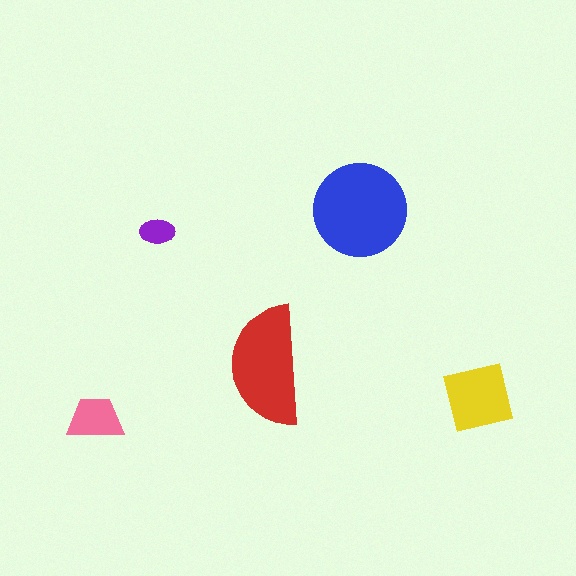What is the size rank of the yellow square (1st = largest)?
3rd.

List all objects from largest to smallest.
The blue circle, the red semicircle, the yellow square, the pink trapezoid, the purple ellipse.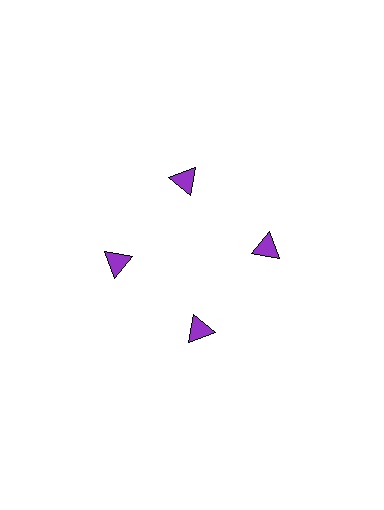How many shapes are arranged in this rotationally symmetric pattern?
There are 4 shapes, arranged in 4 groups of 1.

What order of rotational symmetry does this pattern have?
This pattern has 4-fold rotational symmetry.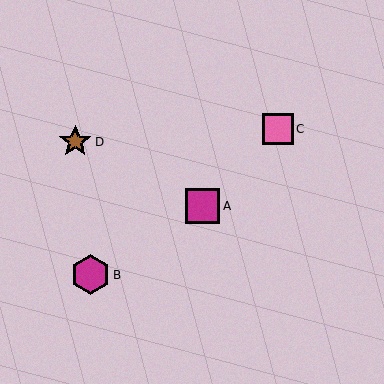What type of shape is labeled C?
Shape C is a pink square.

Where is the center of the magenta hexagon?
The center of the magenta hexagon is at (90, 275).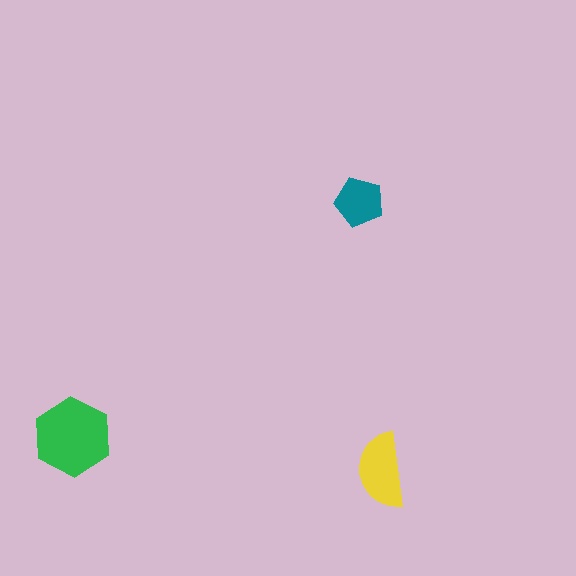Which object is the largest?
The green hexagon.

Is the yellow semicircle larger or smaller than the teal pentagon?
Larger.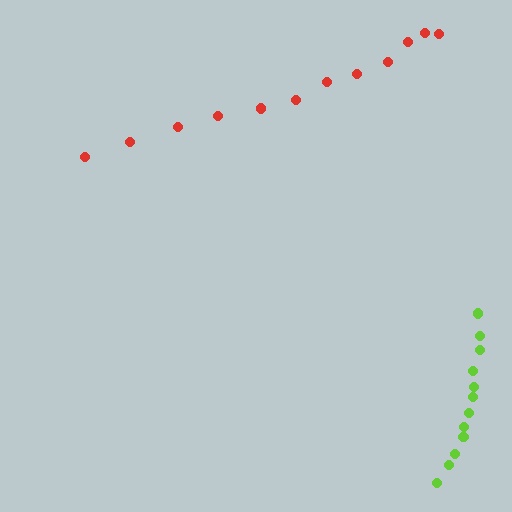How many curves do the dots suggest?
There are 2 distinct paths.